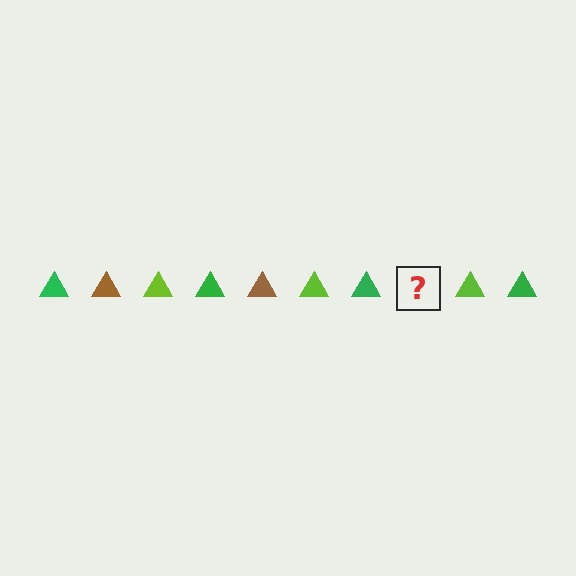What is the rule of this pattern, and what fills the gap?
The rule is that the pattern cycles through green, brown, lime triangles. The gap should be filled with a brown triangle.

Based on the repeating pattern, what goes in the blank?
The blank should be a brown triangle.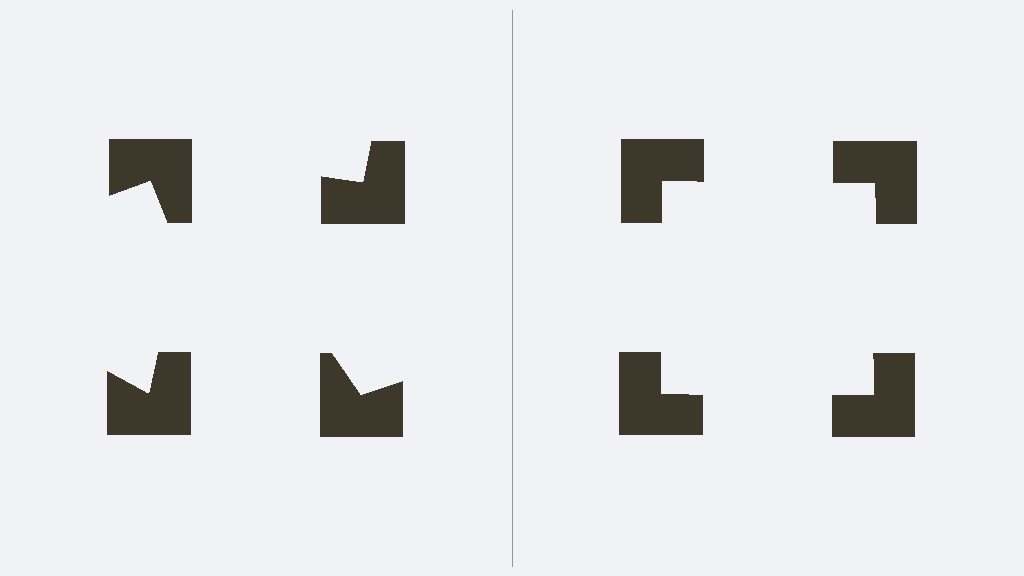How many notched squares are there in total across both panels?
8 — 4 on each side.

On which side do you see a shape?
An illusory square appears on the right side. On the left side the wedge cuts are rotated, so no coherent shape forms.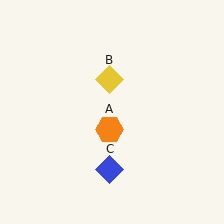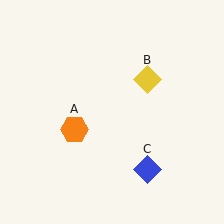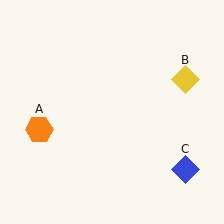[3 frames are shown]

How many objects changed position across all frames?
3 objects changed position: orange hexagon (object A), yellow diamond (object B), blue diamond (object C).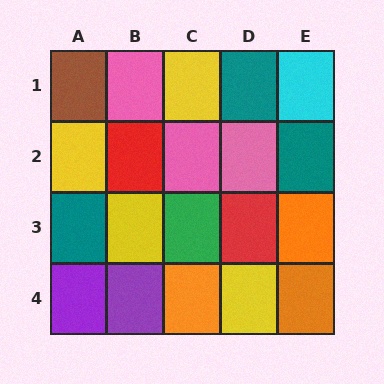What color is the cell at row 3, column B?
Yellow.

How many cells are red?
2 cells are red.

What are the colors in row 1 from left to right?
Brown, pink, yellow, teal, cyan.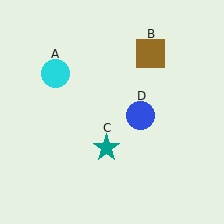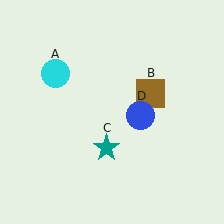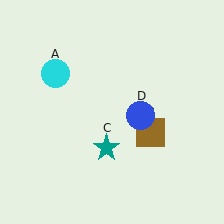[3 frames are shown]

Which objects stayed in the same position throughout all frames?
Cyan circle (object A) and teal star (object C) and blue circle (object D) remained stationary.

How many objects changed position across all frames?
1 object changed position: brown square (object B).